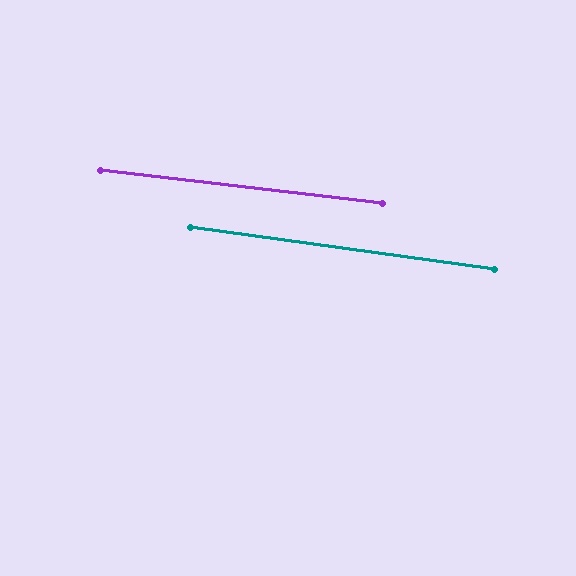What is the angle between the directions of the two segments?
Approximately 1 degree.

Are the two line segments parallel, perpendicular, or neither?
Parallel — their directions differ by only 1.3°.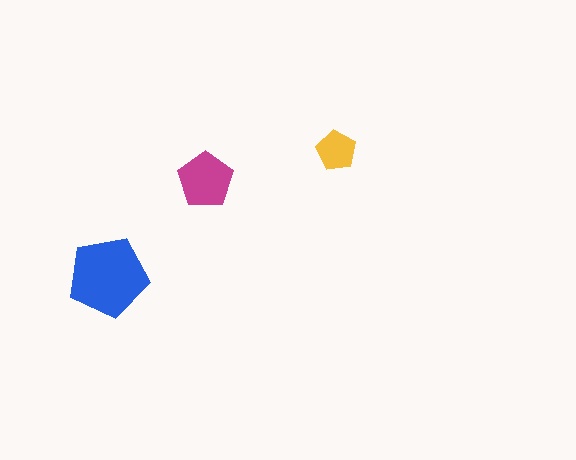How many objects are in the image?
There are 3 objects in the image.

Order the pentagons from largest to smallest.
the blue one, the magenta one, the yellow one.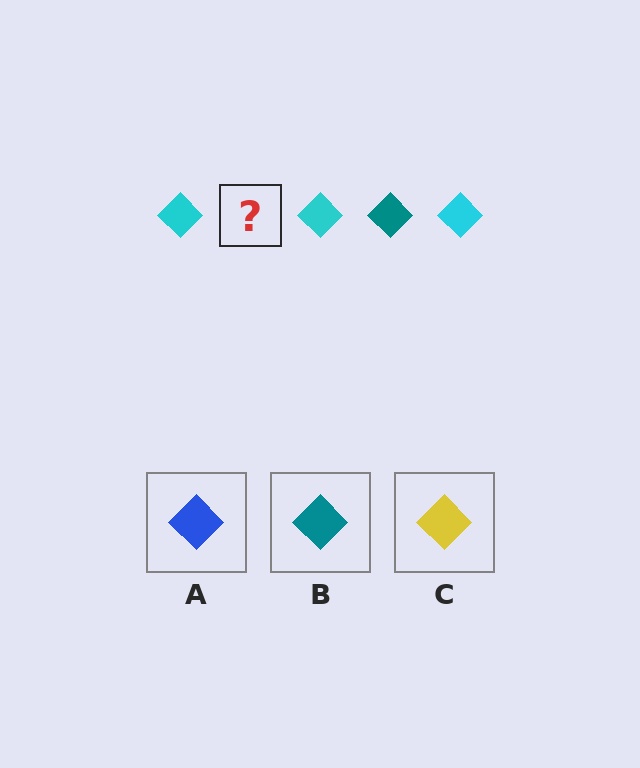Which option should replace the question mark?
Option B.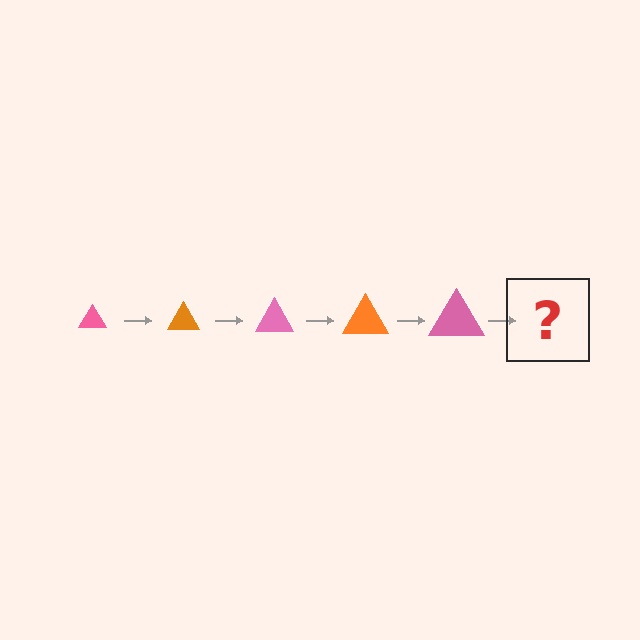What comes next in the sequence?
The next element should be an orange triangle, larger than the previous one.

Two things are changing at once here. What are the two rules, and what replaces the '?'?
The two rules are that the triangle grows larger each step and the color cycles through pink and orange. The '?' should be an orange triangle, larger than the previous one.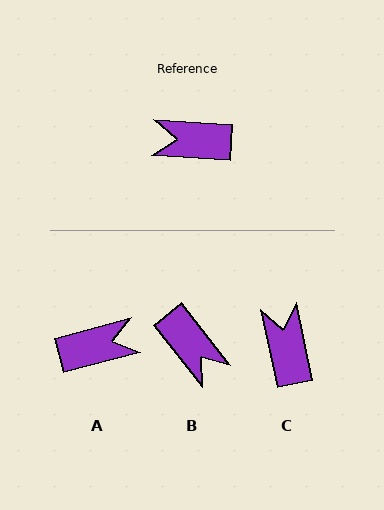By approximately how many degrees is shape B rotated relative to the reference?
Approximately 132 degrees counter-clockwise.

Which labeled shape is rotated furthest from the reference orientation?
A, about 161 degrees away.